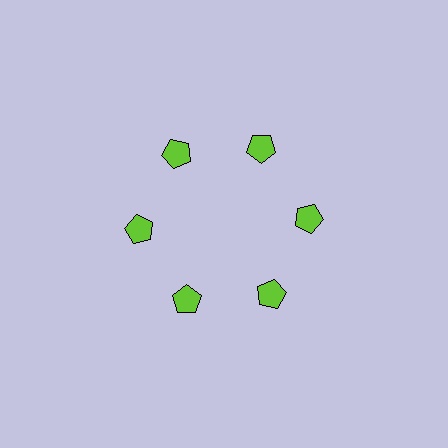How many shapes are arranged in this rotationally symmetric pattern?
There are 6 shapes, arranged in 6 groups of 1.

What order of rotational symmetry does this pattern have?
This pattern has 6-fold rotational symmetry.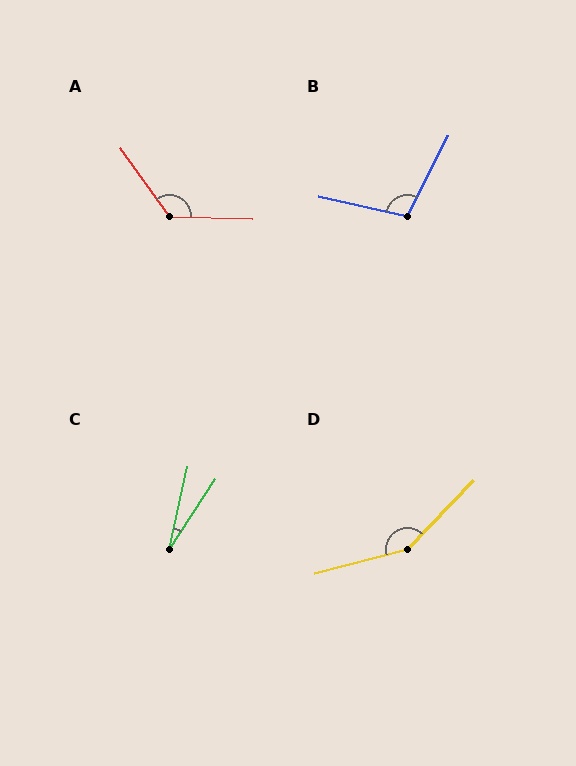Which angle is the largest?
D, at approximately 148 degrees.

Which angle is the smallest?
C, at approximately 21 degrees.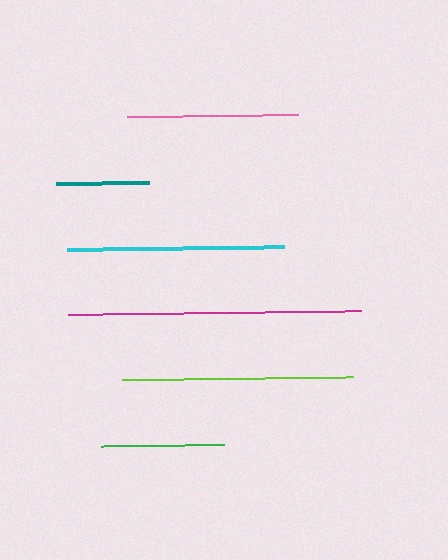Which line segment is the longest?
The magenta line is the longest at approximately 293 pixels.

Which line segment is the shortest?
The teal line is the shortest at approximately 93 pixels.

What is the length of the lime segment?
The lime segment is approximately 231 pixels long.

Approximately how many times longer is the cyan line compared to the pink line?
The cyan line is approximately 1.3 times the length of the pink line.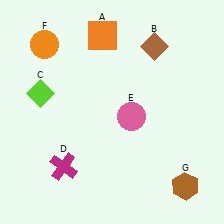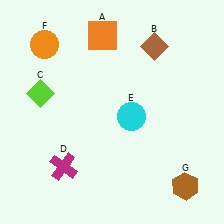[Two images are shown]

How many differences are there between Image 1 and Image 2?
There is 1 difference between the two images.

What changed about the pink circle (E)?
In Image 1, E is pink. In Image 2, it changed to cyan.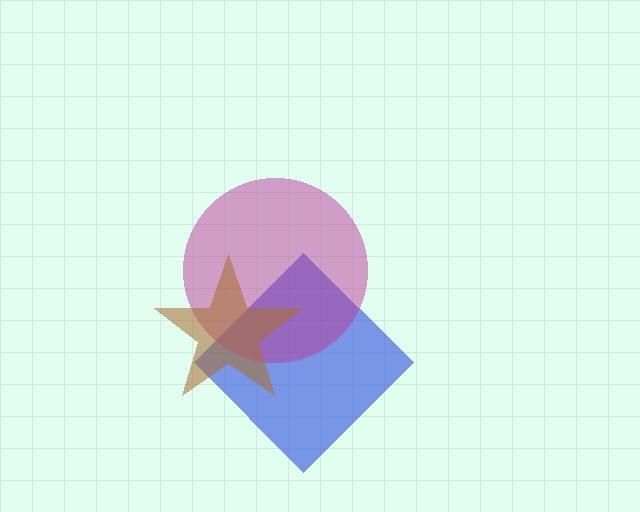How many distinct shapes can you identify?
There are 3 distinct shapes: a blue diamond, a magenta circle, a brown star.